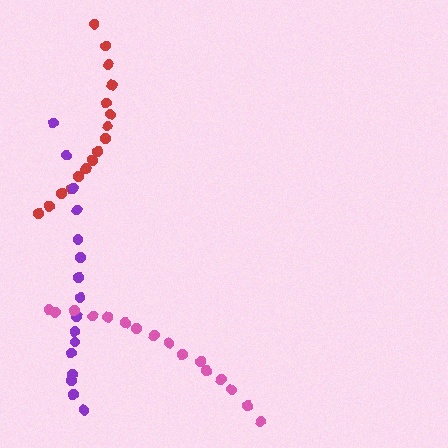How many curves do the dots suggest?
There are 3 distinct paths.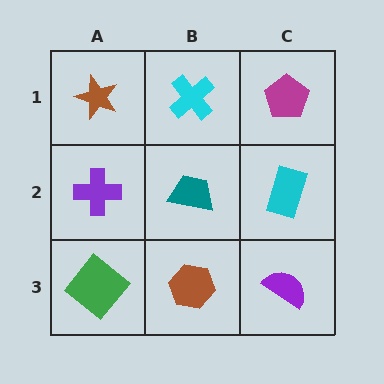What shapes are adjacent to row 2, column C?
A magenta pentagon (row 1, column C), a purple semicircle (row 3, column C), a teal trapezoid (row 2, column B).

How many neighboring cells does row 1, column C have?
2.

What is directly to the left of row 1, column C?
A cyan cross.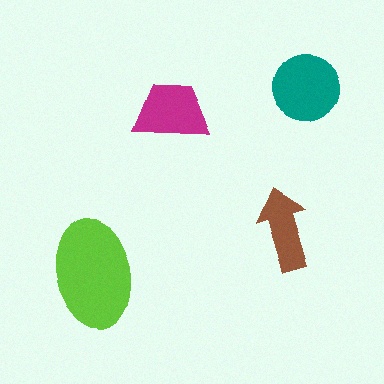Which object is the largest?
The lime ellipse.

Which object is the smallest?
The brown arrow.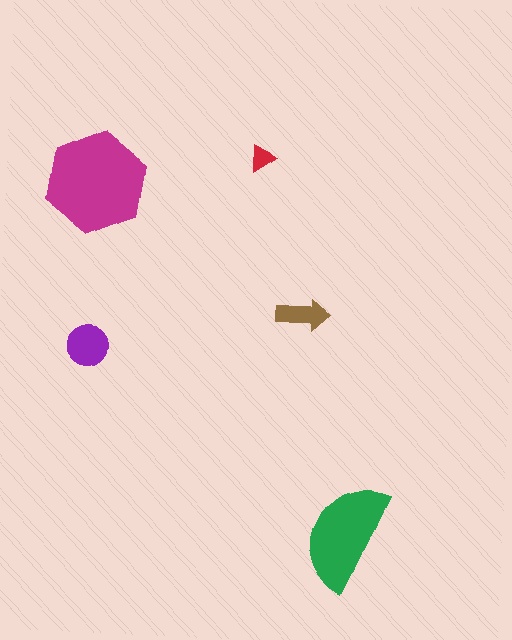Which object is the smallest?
The red triangle.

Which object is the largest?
The magenta hexagon.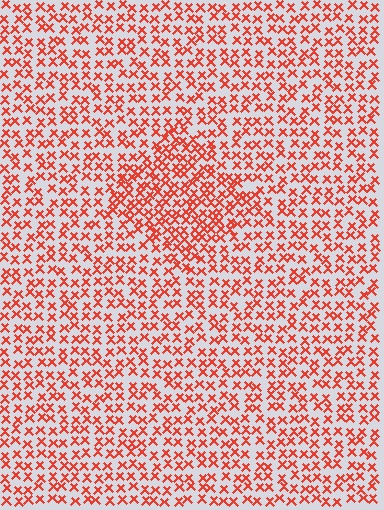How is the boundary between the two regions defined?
The boundary is defined by a change in element density (approximately 1.6x ratio). All elements are the same color, size, and shape.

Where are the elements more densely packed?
The elements are more densely packed inside the diamond boundary.